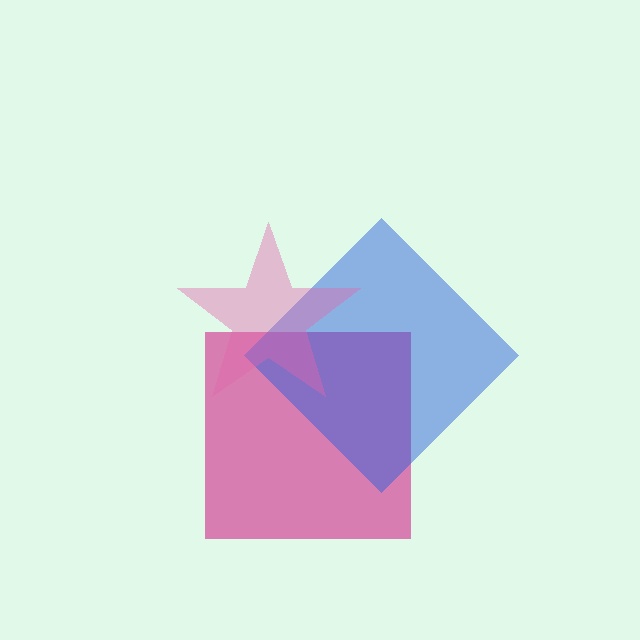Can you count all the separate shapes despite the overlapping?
Yes, there are 3 separate shapes.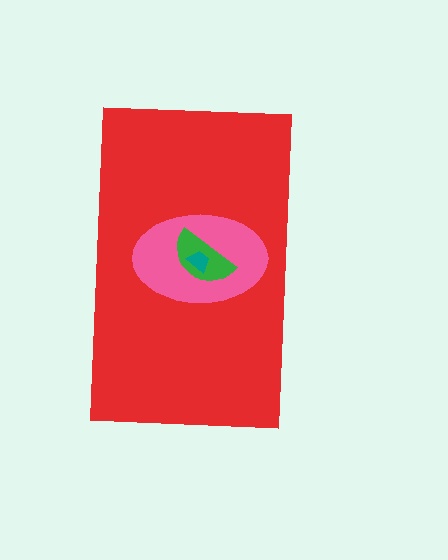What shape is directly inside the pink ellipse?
The green semicircle.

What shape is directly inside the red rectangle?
The pink ellipse.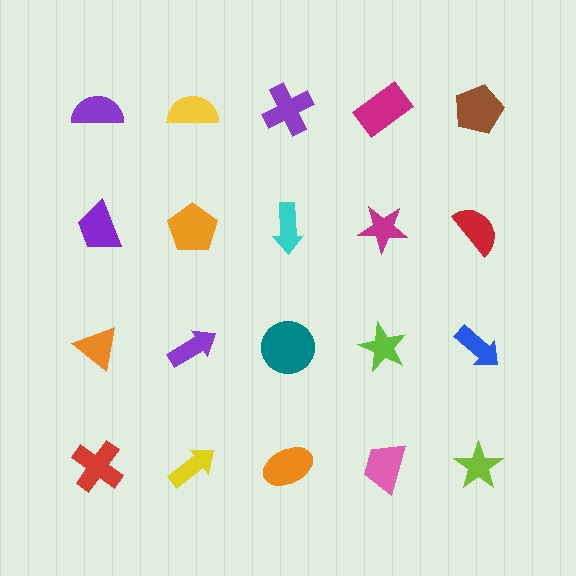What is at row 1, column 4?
A magenta rectangle.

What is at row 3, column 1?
An orange triangle.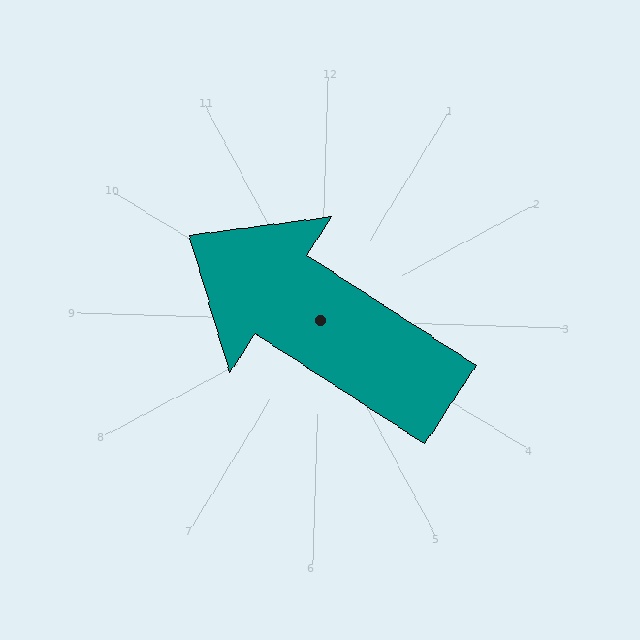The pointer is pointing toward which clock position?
Roughly 10 o'clock.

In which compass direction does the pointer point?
Northwest.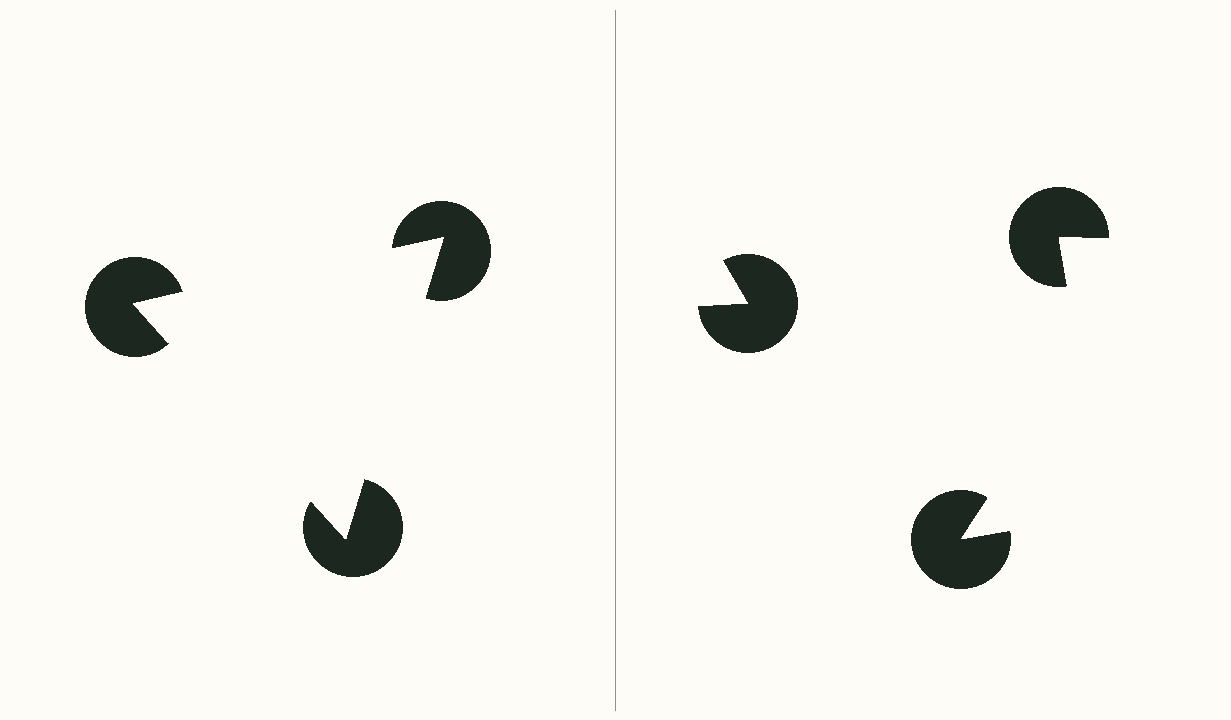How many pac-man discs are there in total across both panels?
6 — 3 on each side.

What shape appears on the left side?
An illusory triangle.